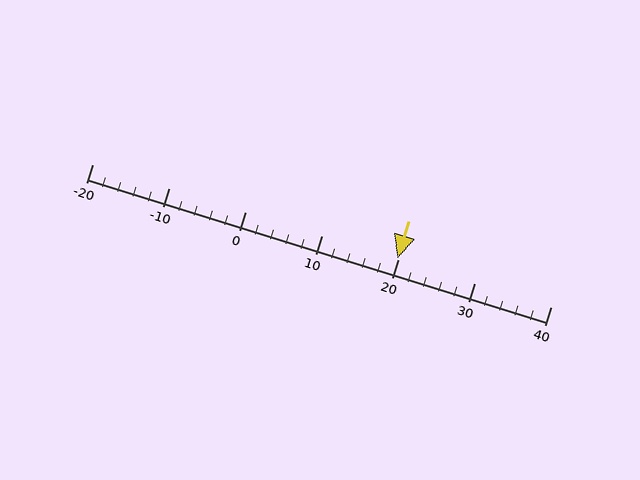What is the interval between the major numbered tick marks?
The major tick marks are spaced 10 units apart.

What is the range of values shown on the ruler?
The ruler shows values from -20 to 40.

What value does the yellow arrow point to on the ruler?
The yellow arrow points to approximately 20.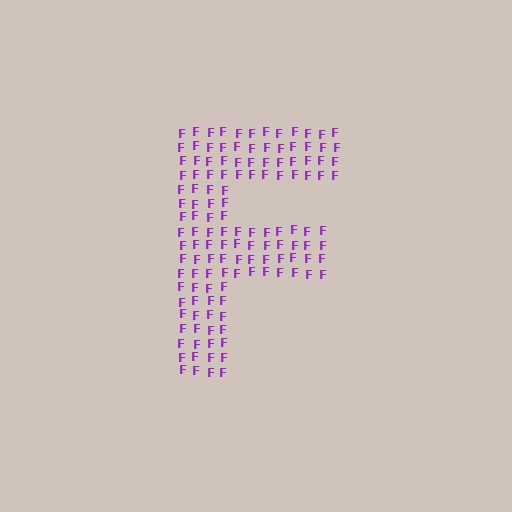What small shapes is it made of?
It is made of small letter F's.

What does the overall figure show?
The overall figure shows the letter F.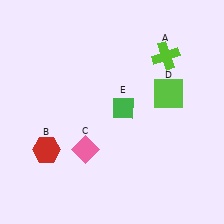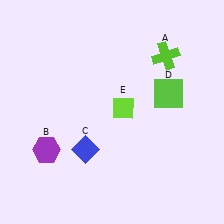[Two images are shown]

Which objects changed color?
B changed from red to purple. C changed from pink to blue. E changed from green to lime.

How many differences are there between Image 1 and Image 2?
There are 3 differences between the two images.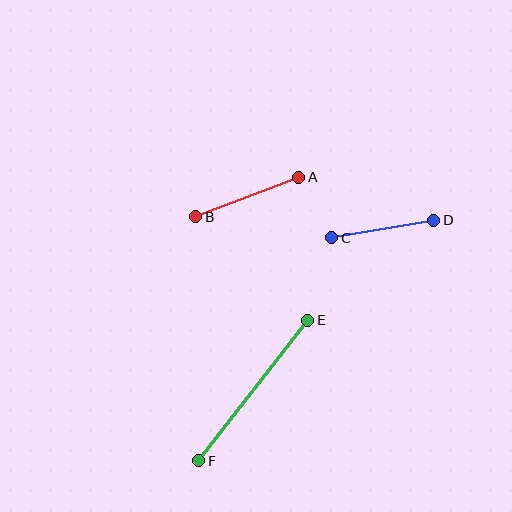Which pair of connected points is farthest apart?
Points E and F are farthest apart.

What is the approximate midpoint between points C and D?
The midpoint is at approximately (383, 229) pixels.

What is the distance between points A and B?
The distance is approximately 111 pixels.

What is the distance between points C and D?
The distance is approximately 104 pixels.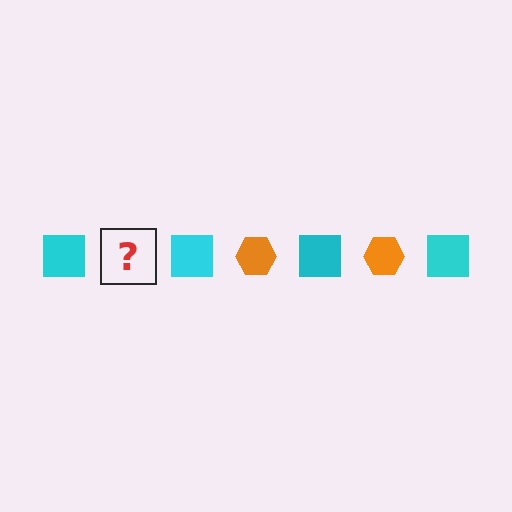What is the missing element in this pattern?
The missing element is an orange hexagon.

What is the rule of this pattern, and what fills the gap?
The rule is that the pattern alternates between cyan square and orange hexagon. The gap should be filled with an orange hexagon.